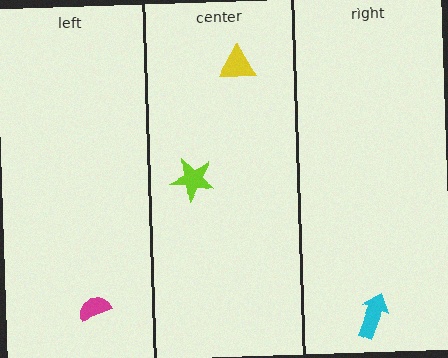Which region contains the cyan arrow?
The right region.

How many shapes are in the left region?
1.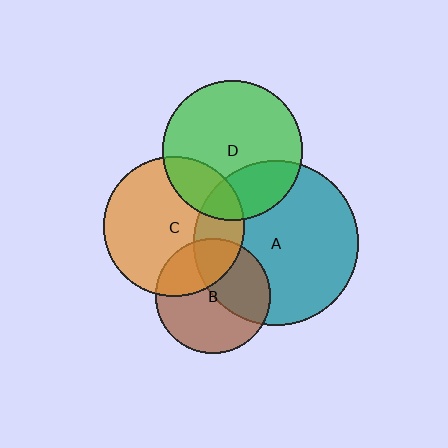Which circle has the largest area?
Circle A (teal).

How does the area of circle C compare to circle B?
Approximately 1.5 times.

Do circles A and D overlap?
Yes.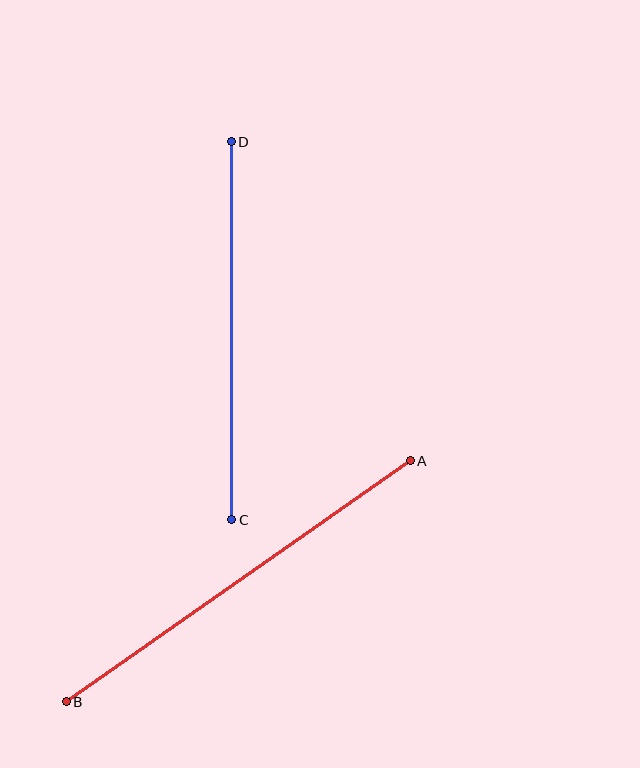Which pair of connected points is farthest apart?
Points A and B are farthest apart.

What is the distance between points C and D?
The distance is approximately 378 pixels.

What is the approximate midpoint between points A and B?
The midpoint is at approximately (238, 581) pixels.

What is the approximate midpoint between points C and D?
The midpoint is at approximately (231, 331) pixels.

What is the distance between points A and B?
The distance is approximately 420 pixels.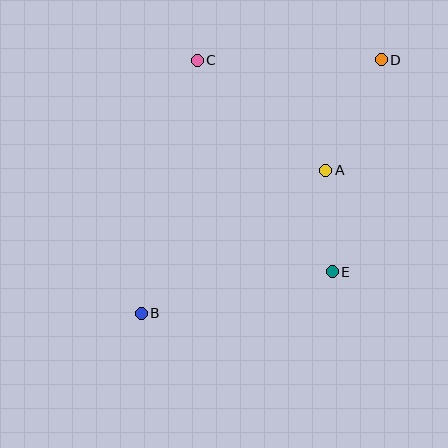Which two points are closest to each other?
Points A and E are closest to each other.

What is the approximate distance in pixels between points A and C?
The distance between A and C is approximately 169 pixels.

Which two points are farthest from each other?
Points B and D are farthest from each other.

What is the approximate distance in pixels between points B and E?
The distance between B and E is approximately 196 pixels.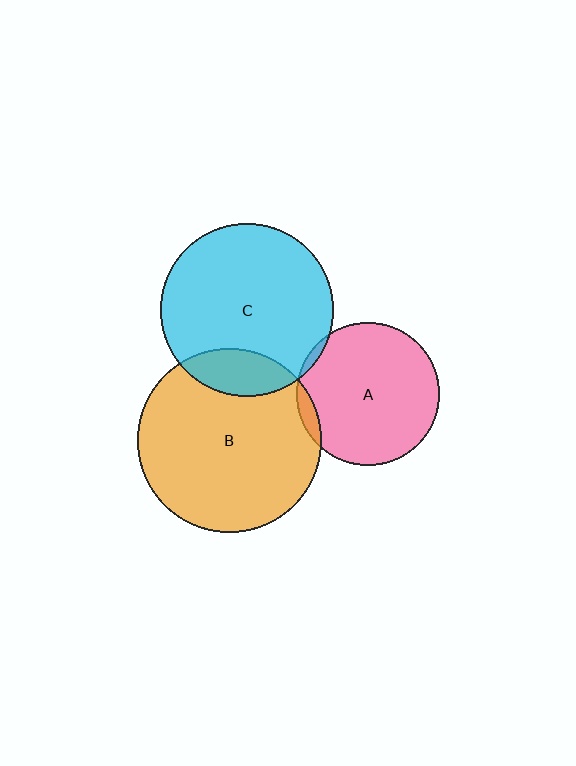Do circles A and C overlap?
Yes.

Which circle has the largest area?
Circle B (orange).